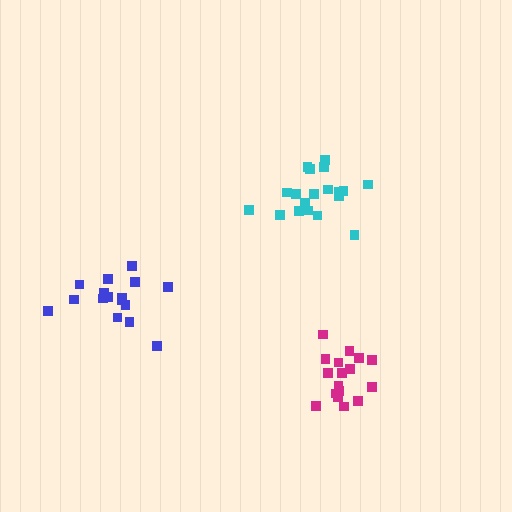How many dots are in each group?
Group 1: 17 dots, Group 2: 17 dots, Group 3: 19 dots (53 total).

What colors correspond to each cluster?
The clusters are colored: magenta, blue, cyan.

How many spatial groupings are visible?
There are 3 spatial groupings.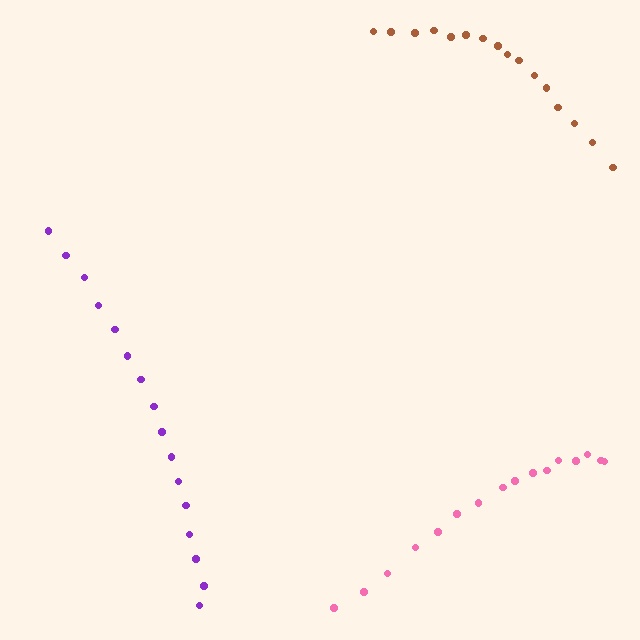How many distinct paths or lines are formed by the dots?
There are 3 distinct paths.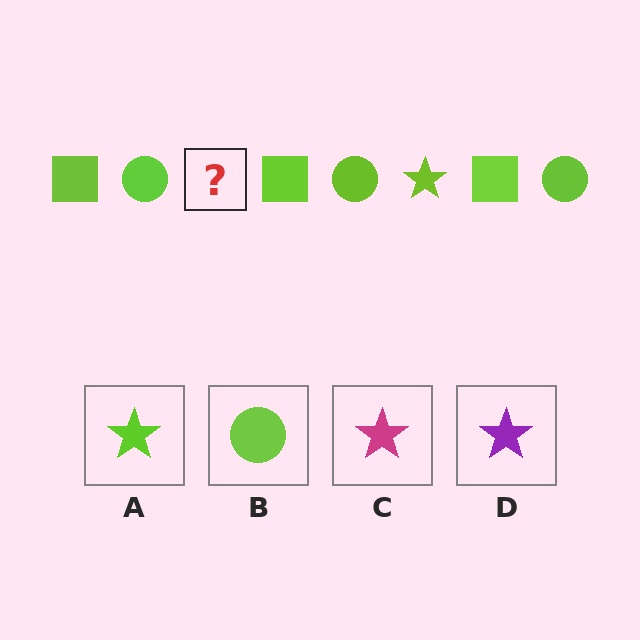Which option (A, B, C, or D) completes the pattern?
A.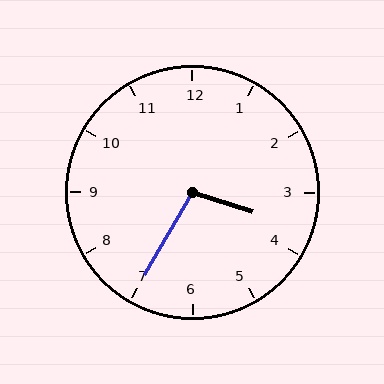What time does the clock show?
3:35.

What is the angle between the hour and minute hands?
Approximately 102 degrees.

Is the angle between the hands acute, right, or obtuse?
It is obtuse.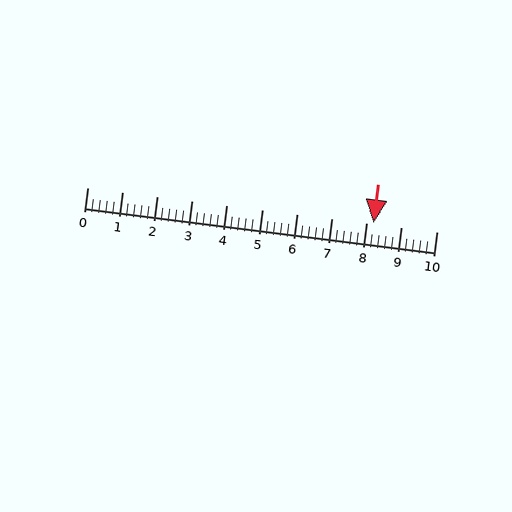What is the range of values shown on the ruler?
The ruler shows values from 0 to 10.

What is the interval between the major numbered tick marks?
The major tick marks are spaced 1 units apart.